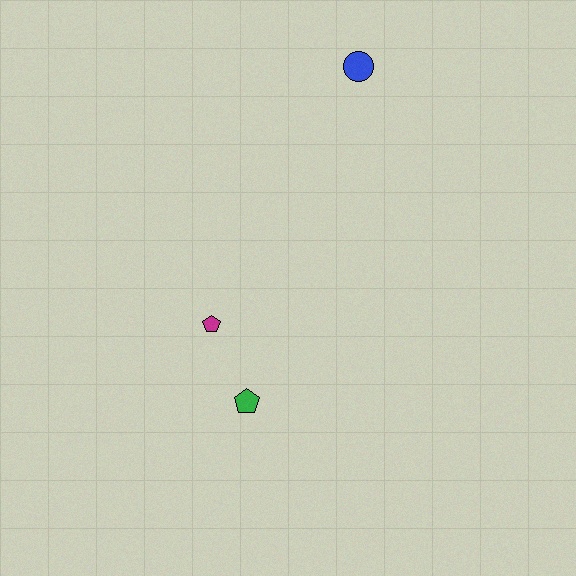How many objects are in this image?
There are 3 objects.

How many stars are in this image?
There are no stars.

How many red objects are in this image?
There are no red objects.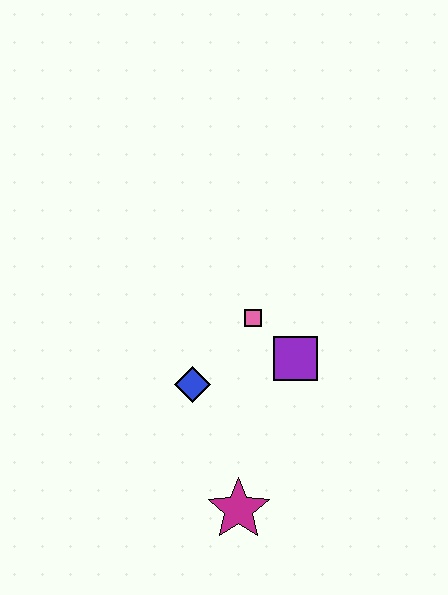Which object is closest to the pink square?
The purple square is closest to the pink square.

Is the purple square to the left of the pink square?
No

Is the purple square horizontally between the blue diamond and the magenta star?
No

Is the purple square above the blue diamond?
Yes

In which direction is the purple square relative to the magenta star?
The purple square is above the magenta star.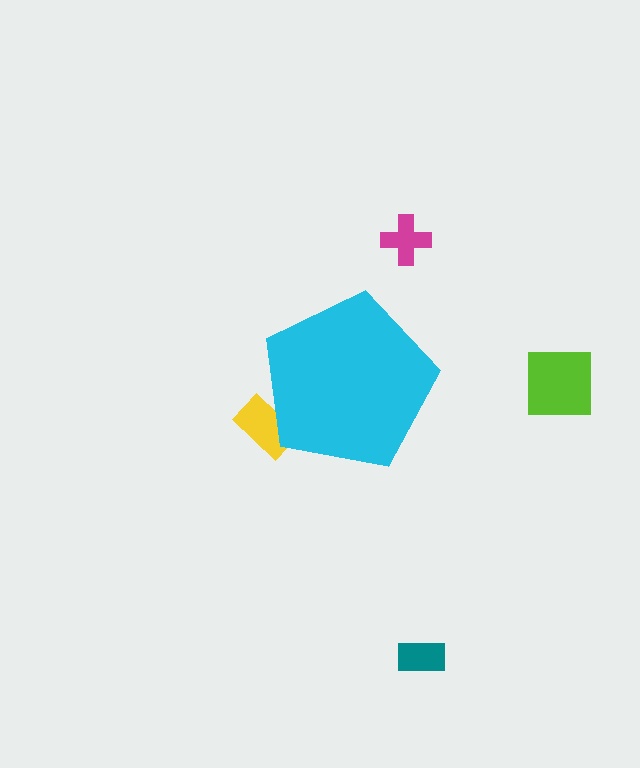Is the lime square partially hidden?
No, the lime square is fully visible.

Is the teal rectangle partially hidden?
No, the teal rectangle is fully visible.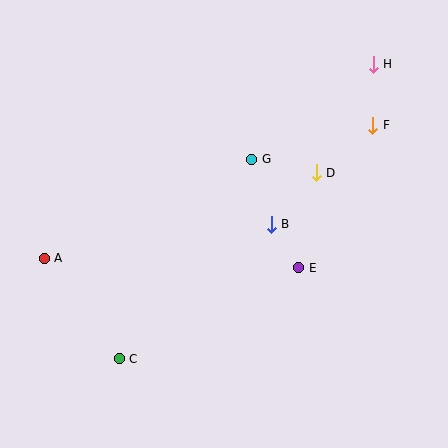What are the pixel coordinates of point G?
Point G is at (252, 159).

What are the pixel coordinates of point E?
Point E is at (299, 268).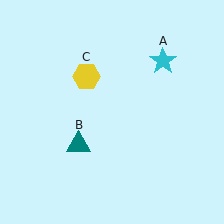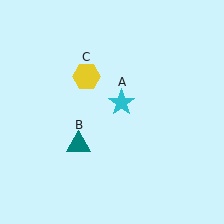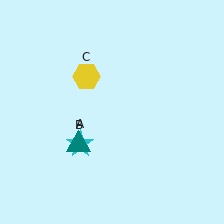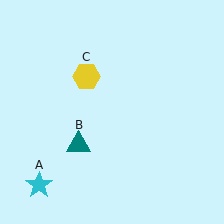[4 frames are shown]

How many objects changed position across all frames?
1 object changed position: cyan star (object A).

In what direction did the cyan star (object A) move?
The cyan star (object A) moved down and to the left.